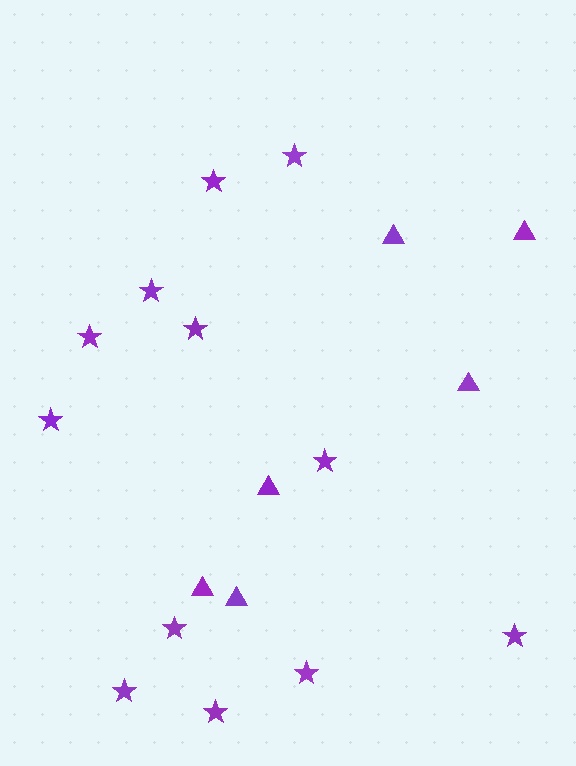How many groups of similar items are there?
There are 2 groups: one group of stars (12) and one group of triangles (6).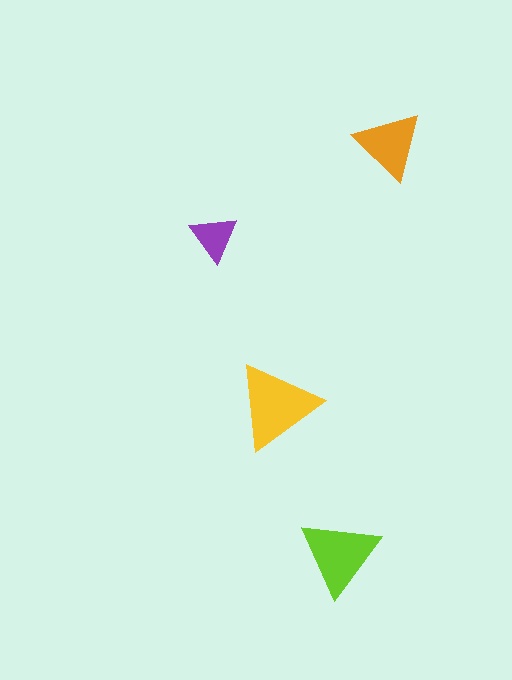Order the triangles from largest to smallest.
the yellow one, the lime one, the orange one, the purple one.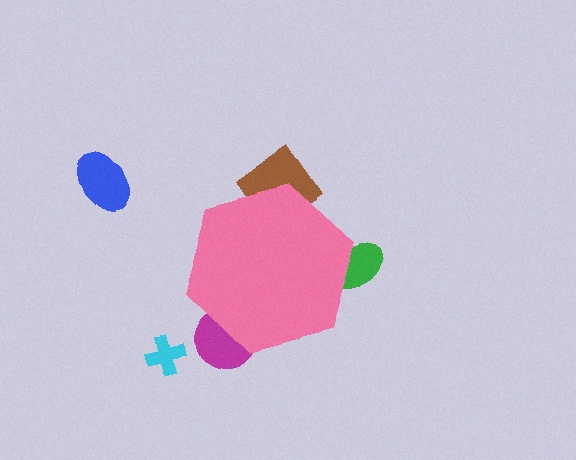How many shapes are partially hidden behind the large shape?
3 shapes are partially hidden.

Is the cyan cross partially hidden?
No, the cyan cross is fully visible.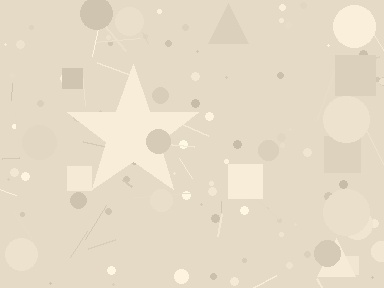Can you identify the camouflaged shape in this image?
The camouflaged shape is a star.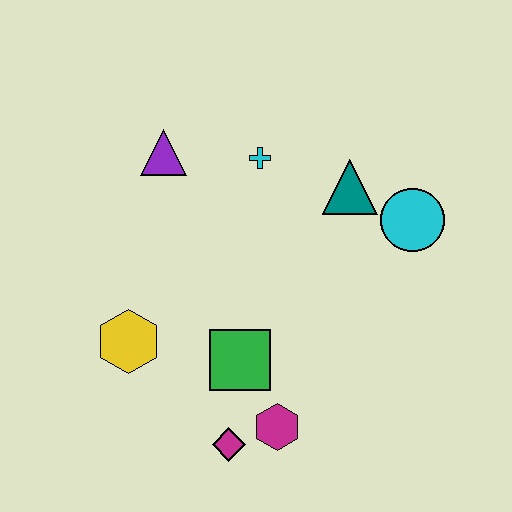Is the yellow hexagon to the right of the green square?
No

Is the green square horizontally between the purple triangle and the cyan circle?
Yes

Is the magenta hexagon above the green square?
No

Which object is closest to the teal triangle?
The cyan circle is closest to the teal triangle.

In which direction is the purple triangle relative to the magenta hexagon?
The purple triangle is above the magenta hexagon.